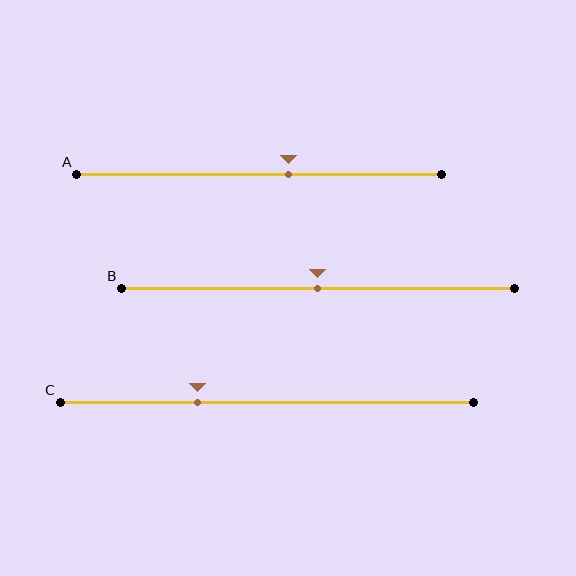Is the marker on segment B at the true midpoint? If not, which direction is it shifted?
Yes, the marker on segment B is at the true midpoint.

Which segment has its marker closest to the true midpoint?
Segment B has its marker closest to the true midpoint.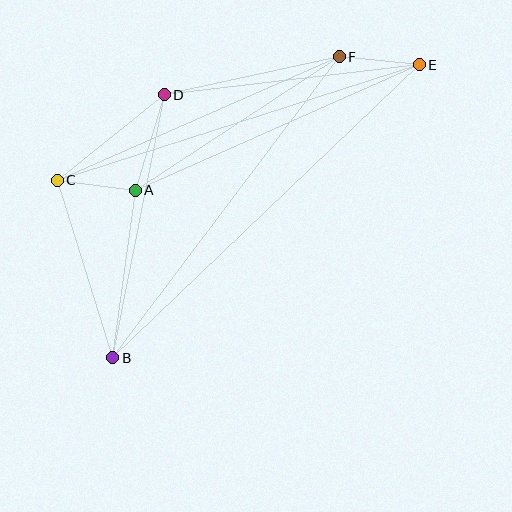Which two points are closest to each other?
Points A and C are closest to each other.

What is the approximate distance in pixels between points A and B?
The distance between A and B is approximately 169 pixels.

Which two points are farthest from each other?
Points B and E are farthest from each other.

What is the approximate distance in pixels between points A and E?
The distance between A and E is approximately 311 pixels.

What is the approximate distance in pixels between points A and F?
The distance between A and F is approximately 244 pixels.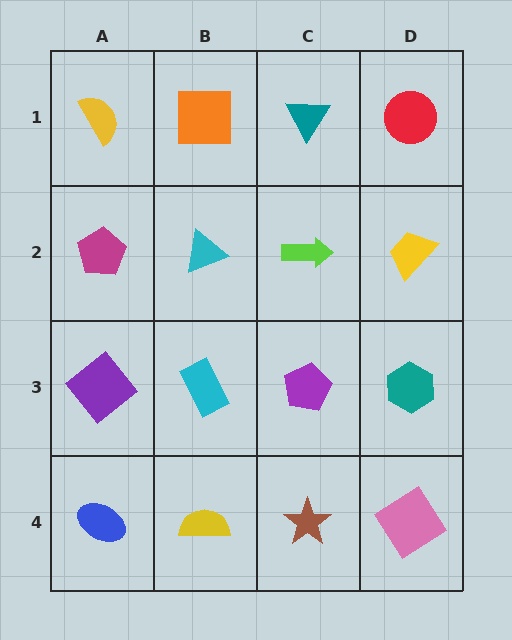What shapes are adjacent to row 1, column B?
A cyan triangle (row 2, column B), a yellow semicircle (row 1, column A), a teal triangle (row 1, column C).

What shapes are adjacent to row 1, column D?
A yellow trapezoid (row 2, column D), a teal triangle (row 1, column C).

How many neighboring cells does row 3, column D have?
3.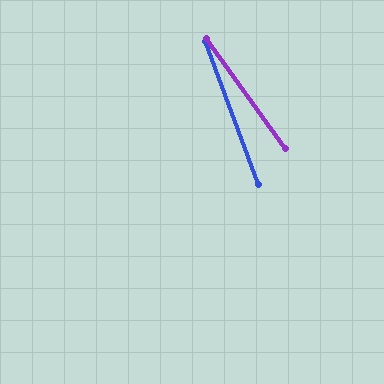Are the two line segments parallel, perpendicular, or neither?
Neither parallel nor perpendicular — they differ by about 16°.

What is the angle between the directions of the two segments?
Approximately 16 degrees.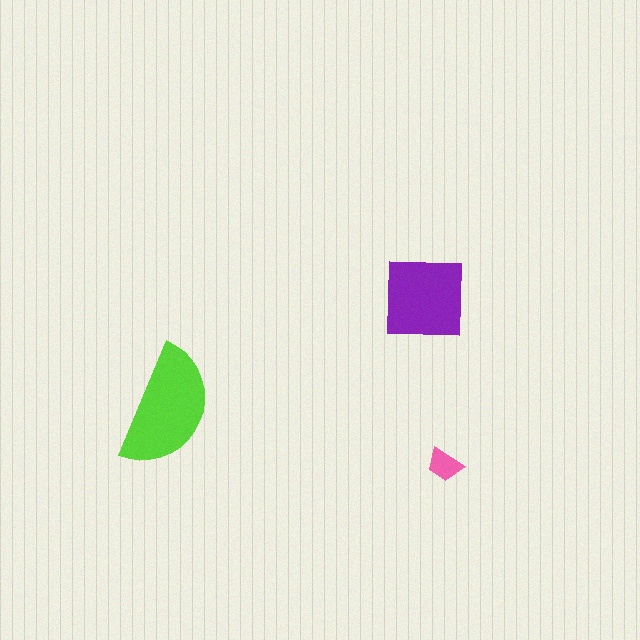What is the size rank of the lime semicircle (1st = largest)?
1st.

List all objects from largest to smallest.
The lime semicircle, the purple square, the pink trapezoid.